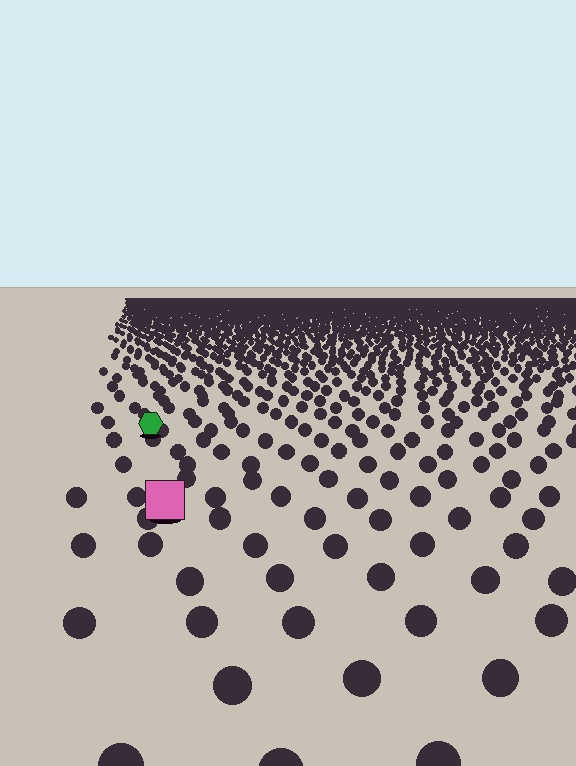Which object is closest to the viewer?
The pink square is closest. The texture marks near it are larger and more spread out.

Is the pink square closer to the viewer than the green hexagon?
Yes. The pink square is closer — you can tell from the texture gradient: the ground texture is coarser near it.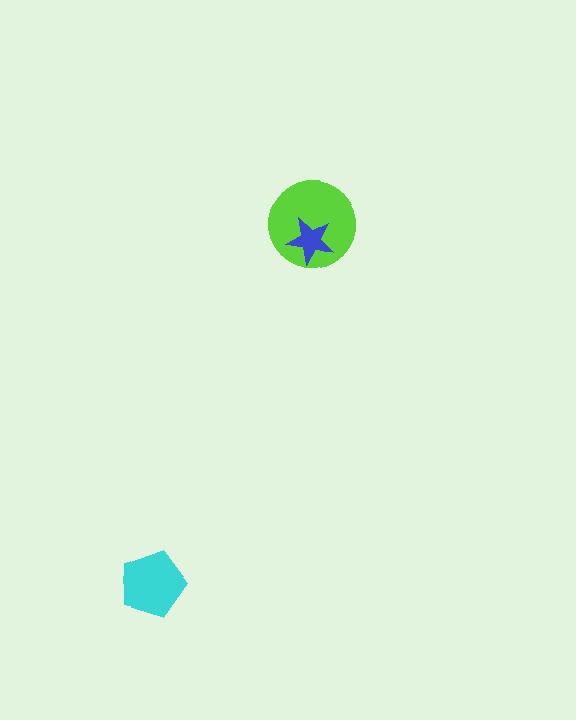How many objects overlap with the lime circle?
1 object overlaps with the lime circle.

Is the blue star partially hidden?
No, no other shape covers it.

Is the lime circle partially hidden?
Yes, it is partially covered by another shape.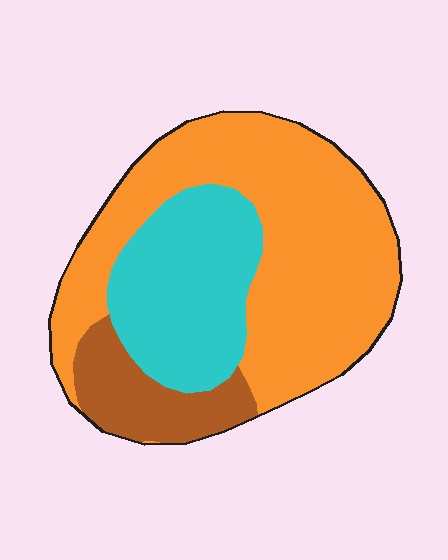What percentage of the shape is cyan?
Cyan covers about 30% of the shape.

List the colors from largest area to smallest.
From largest to smallest: orange, cyan, brown.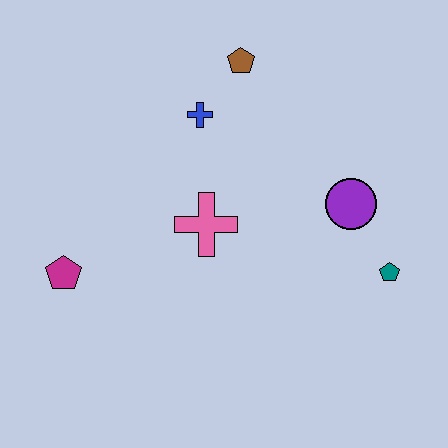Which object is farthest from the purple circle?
The magenta pentagon is farthest from the purple circle.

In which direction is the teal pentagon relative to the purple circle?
The teal pentagon is below the purple circle.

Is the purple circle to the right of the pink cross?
Yes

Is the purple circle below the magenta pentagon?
No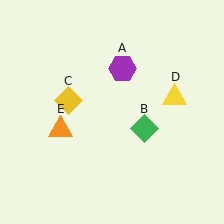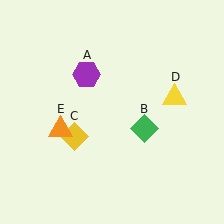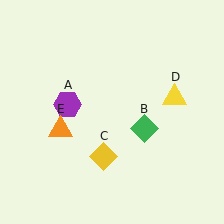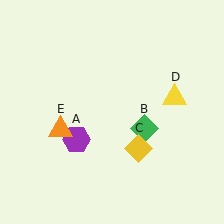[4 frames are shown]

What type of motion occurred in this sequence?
The purple hexagon (object A), yellow diamond (object C) rotated counterclockwise around the center of the scene.